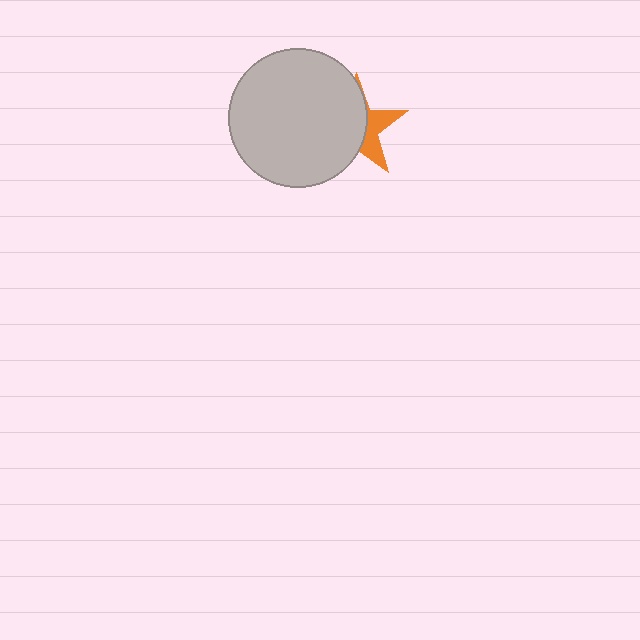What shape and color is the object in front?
The object in front is a light gray circle.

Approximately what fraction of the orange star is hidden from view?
Roughly 66% of the orange star is hidden behind the light gray circle.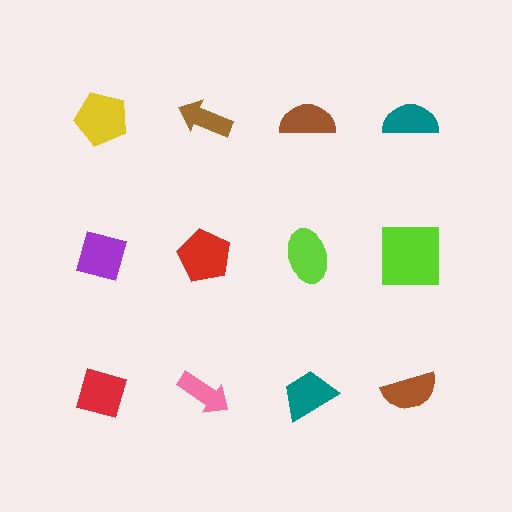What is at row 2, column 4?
A lime square.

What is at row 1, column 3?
A brown semicircle.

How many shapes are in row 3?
4 shapes.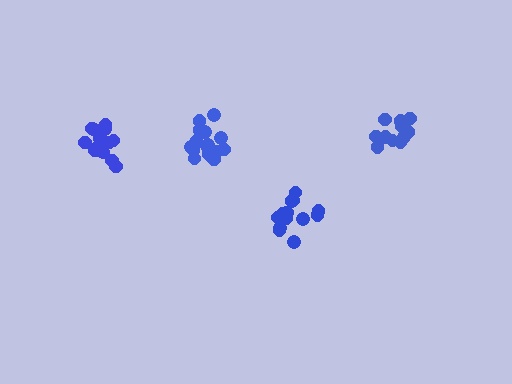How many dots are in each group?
Group 1: 14 dots, Group 2: 11 dots, Group 3: 13 dots, Group 4: 17 dots (55 total).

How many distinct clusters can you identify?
There are 4 distinct clusters.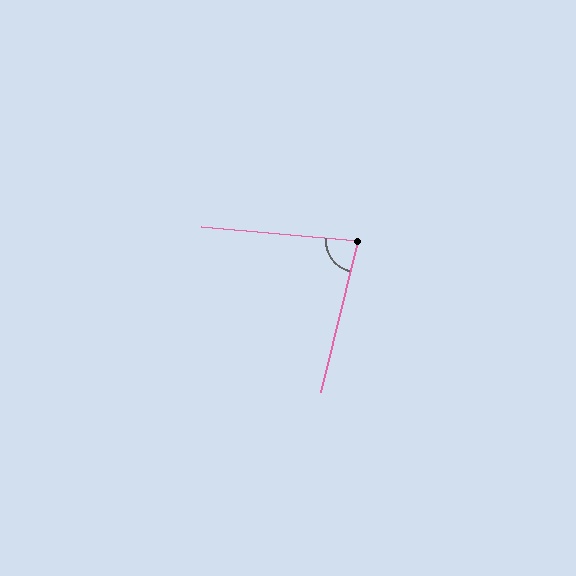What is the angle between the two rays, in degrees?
Approximately 82 degrees.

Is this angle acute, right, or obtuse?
It is acute.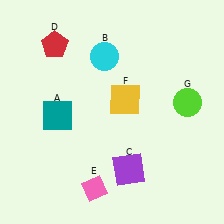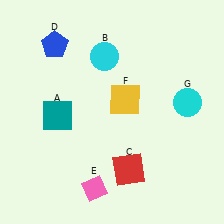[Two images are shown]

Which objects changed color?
C changed from purple to red. D changed from red to blue. G changed from lime to cyan.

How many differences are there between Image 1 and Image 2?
There are 3 differences between the two images.